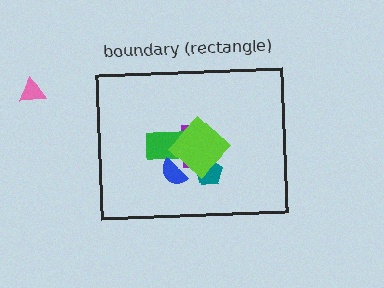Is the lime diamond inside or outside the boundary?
Inside.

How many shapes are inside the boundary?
5 inside, 1 outside.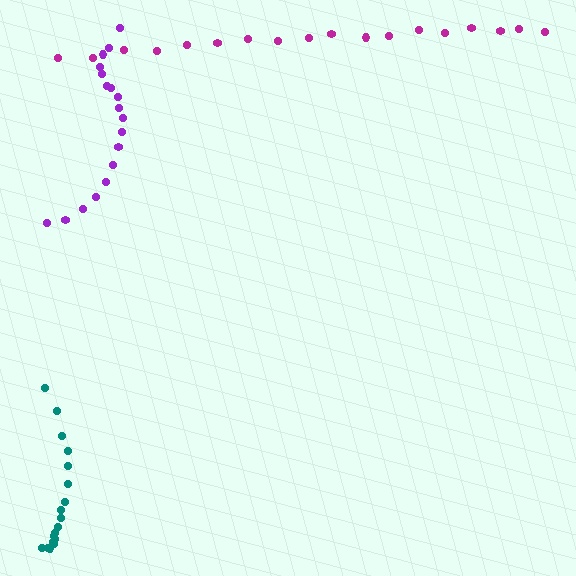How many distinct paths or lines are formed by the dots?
There are 3 distinct paths.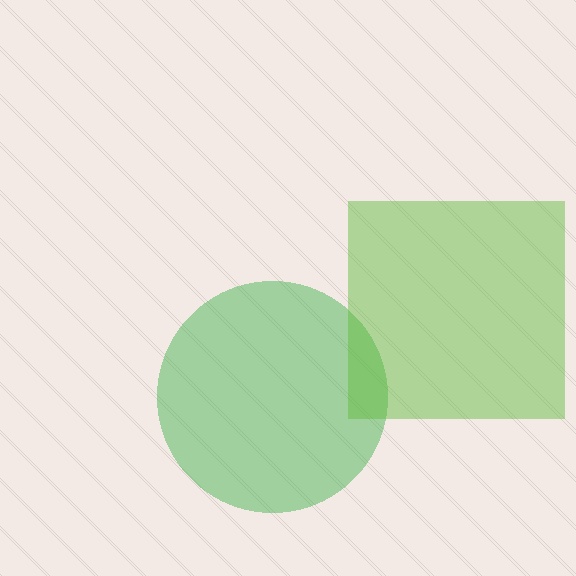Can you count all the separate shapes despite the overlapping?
Yes, there are 2 separate shapes.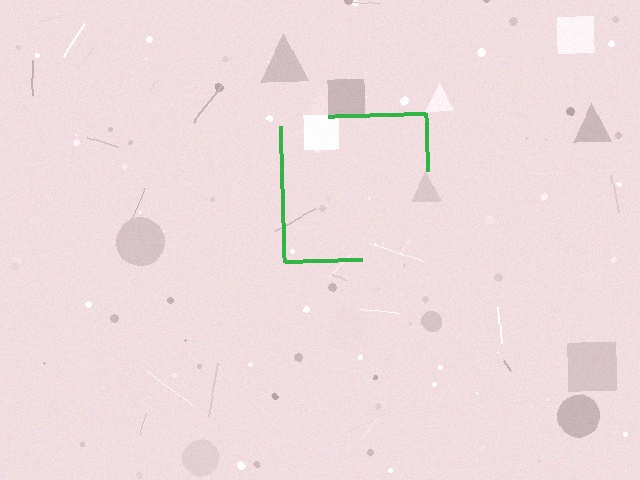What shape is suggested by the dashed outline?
The dashed outline suggests a square.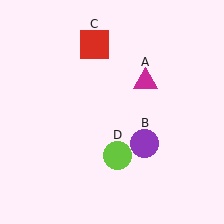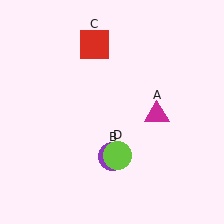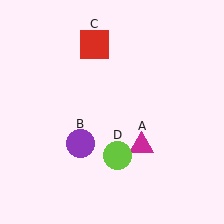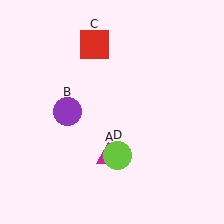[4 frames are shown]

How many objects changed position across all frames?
2 objects changed position: magenta triangle (object A), purple circle (object B).